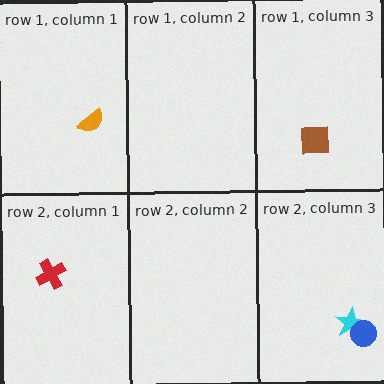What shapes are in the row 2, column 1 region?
The red cross.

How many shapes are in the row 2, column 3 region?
2.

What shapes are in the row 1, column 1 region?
The orange semicircle.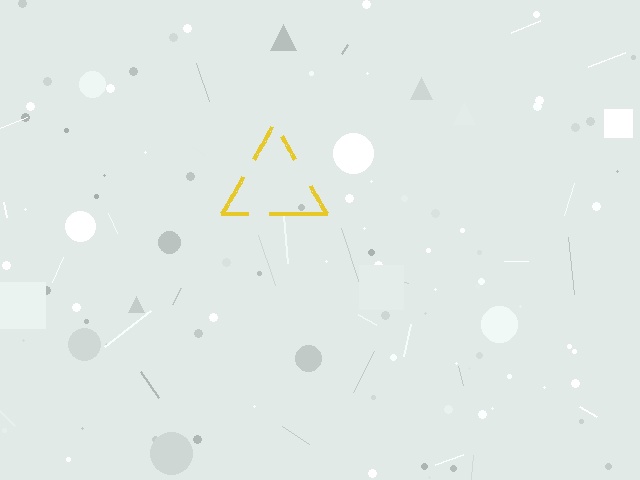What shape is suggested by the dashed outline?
The dashed outline suggests a triangle.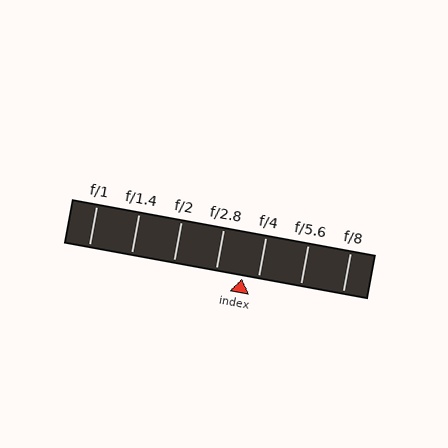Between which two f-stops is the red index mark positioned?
The index mark is between f/2.8 and f/4.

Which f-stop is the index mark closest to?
The index mark is closest to f/4.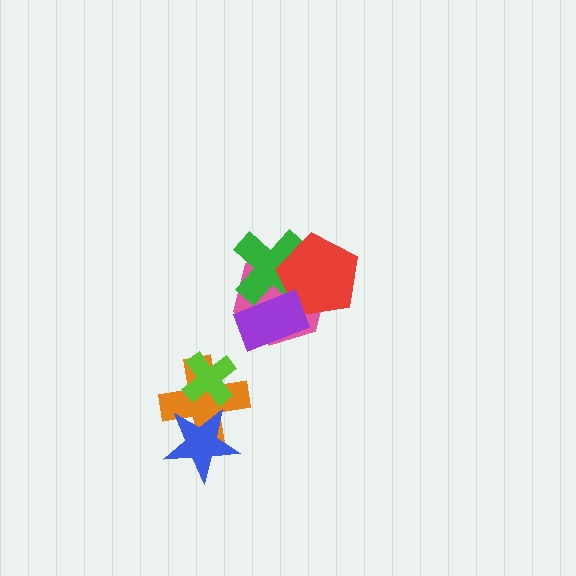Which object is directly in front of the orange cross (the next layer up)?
The blue star is directly in front of the orange cross.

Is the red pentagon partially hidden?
Yes, it is partially covered by another shape.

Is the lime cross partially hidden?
No, no other shape covers it.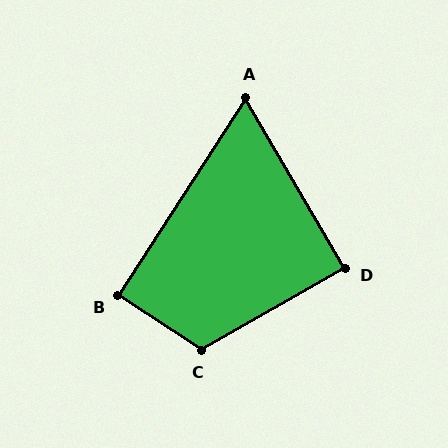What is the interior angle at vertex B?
Approximately 90 degrees (approximately right).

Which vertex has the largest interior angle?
C, at approximately 117 degrees.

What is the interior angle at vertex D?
Approximately 90 degrees (approximately right).